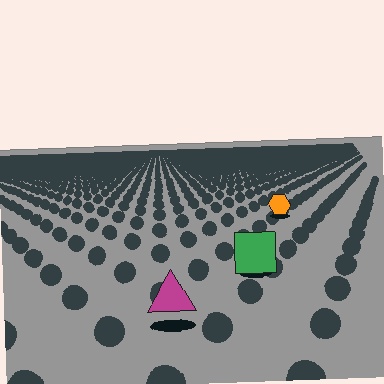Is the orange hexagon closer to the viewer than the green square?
No. The green square is closer — you can tell from the texture gradient: the ground texture is coarser near it.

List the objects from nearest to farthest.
From nearest to farthest: the magenta triangle, the green square, the orange hexagon.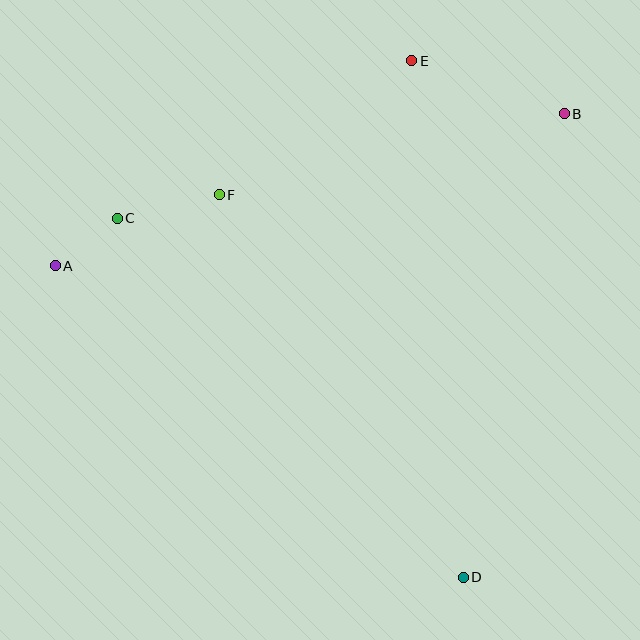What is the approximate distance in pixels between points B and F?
The distance between B and F is approximately 355 pixels.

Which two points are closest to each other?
Points A and C are closest to each other.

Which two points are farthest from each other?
Points A and B are farthest from each other.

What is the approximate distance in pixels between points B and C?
The distance between B and C is approximately 459 pixels.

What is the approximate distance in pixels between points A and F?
The distance between A and F is approximately 179 pixels.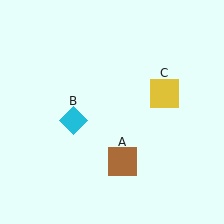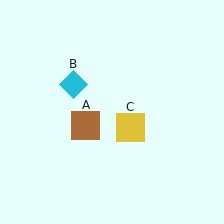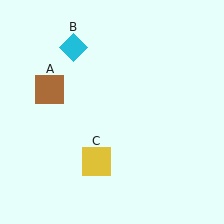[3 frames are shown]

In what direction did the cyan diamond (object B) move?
The cyan diamond (object B) moved up.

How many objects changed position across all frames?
3 objects changed position: brown square (object A), cyan diamond (object B), yellow square (object C).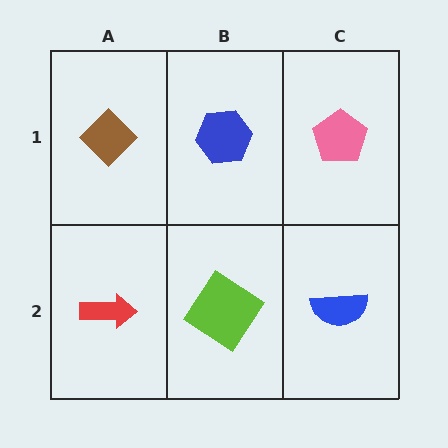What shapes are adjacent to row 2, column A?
A brown diamond (row 1, column A), a lime diamond (row 2, column B).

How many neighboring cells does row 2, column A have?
2.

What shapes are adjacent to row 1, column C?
A blue semicircle (row 2, column C), a blue hexagon (row 1, column B).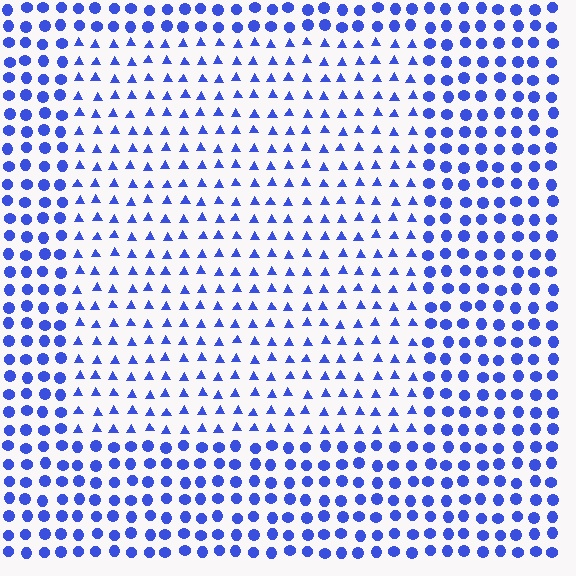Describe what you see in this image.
The image is filled with small blue elements arranged in a uniform grid. A rectangle-shaped region contains triangles, while the surrounding area contains circles. The boundary is defined purely by the change in element shape.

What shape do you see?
I see a rectangle.